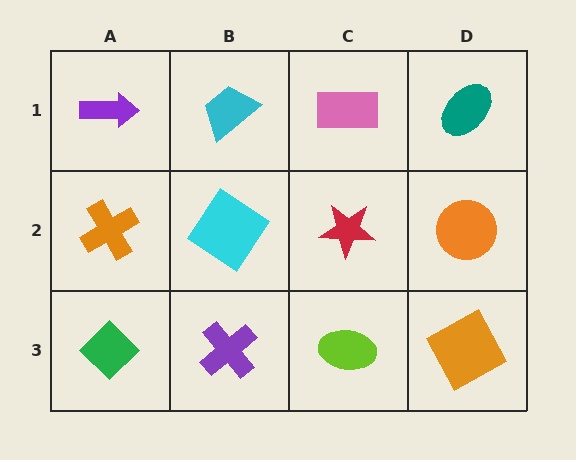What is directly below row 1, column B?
A cyan diamond.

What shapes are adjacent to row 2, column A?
A purple arrow (row 1, column A), a green diamond (row 3, column A), a cyan diamond (row 2, column B).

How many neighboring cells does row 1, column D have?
2.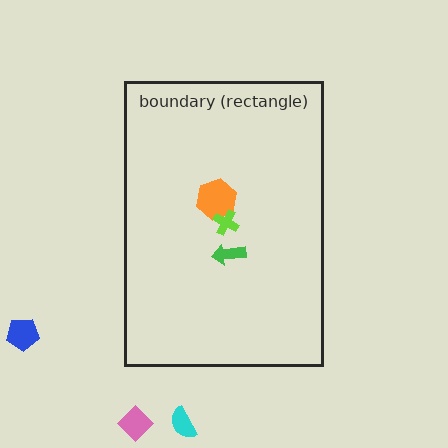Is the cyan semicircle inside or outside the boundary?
Outside.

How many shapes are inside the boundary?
3 inside, 3 outside.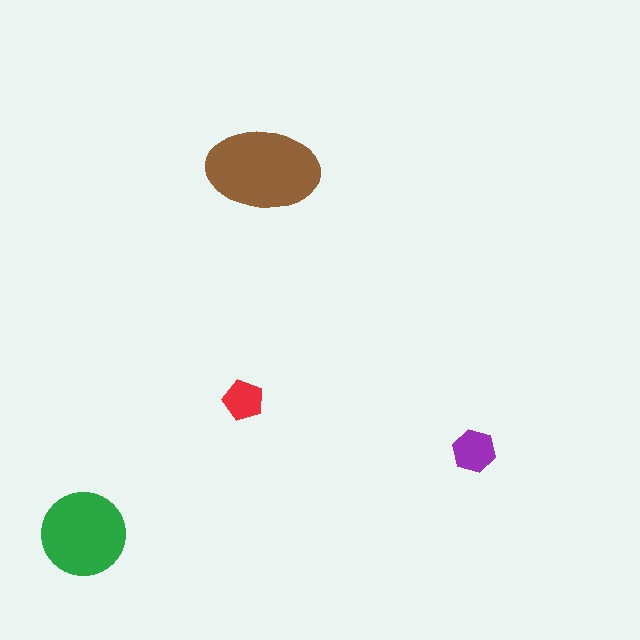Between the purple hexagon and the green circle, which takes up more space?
The green circle.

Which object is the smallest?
The red pentagon.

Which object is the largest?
The brown ellipse.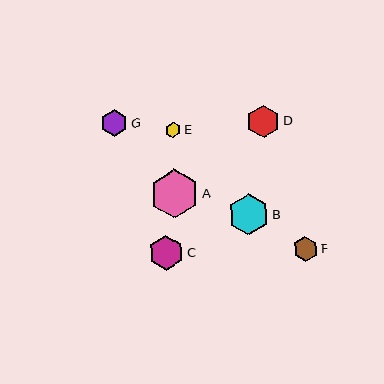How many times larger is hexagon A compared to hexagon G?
Hexagon A is approximately 1.9 times the size of hexagon G.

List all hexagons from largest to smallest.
From largest to smallest: A, B, C, D, G, F, E.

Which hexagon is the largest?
Hexagon A is the largest with a size of approximately 49 pixels.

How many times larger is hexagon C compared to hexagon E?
Hexagon C is approximately 2.3 times the size of hexagon E.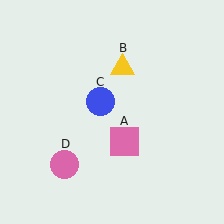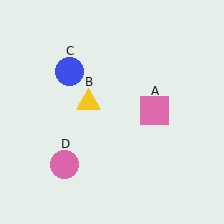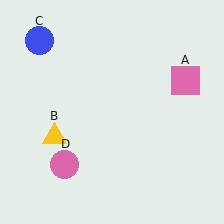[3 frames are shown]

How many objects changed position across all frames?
3 objects changed position: pink square (object A), yellow triangle (object B), blue circle (object C).